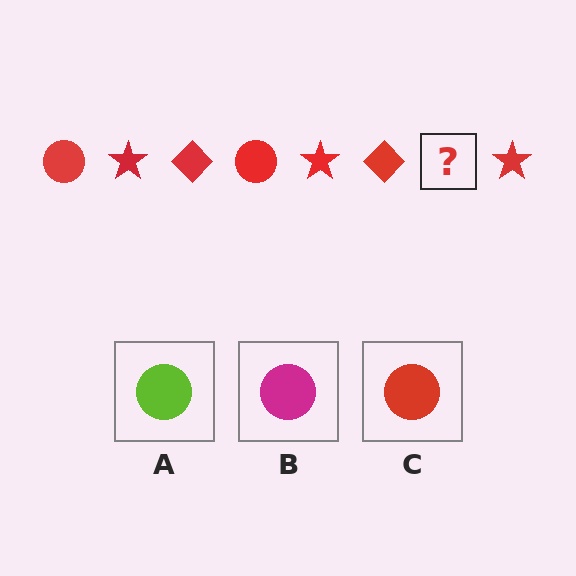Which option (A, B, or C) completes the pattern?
C.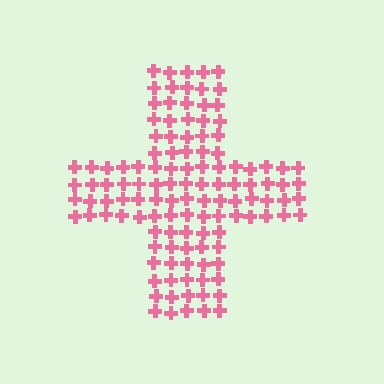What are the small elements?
The small elements are crosses.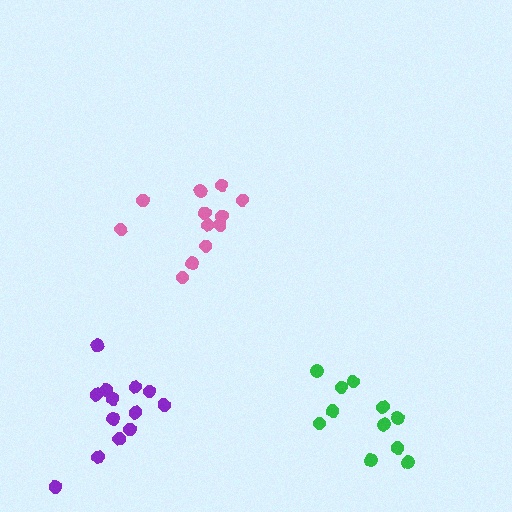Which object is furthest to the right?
The green cluster is rightmost.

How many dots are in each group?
Group 1: 11 dots, Group 2: 12 dots, Group 3: 13 dots (36 total).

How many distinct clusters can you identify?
There are 3 distinct clusters.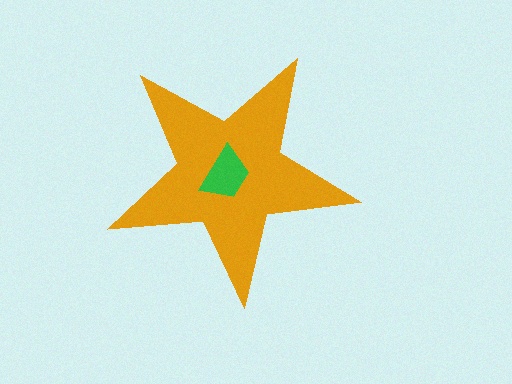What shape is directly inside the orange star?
The green trapezoid.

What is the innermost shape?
The green trapezoid.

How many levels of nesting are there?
2.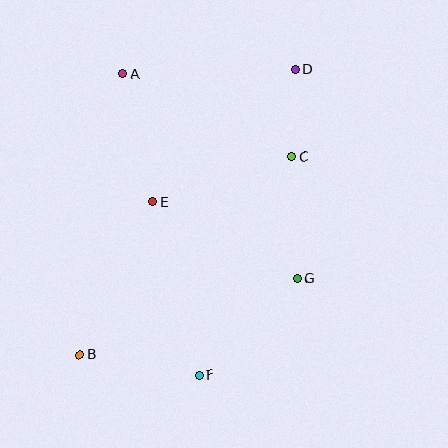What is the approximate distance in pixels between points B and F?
The distance between B and F is approximately 121 pixels.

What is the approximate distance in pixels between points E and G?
The distance between E and G is approximately 163 pixels.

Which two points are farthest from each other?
Points B and D are farthest from each other.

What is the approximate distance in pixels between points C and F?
The distance between C and F is approximately 237 pixels.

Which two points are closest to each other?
Points C and D are closest to each other.